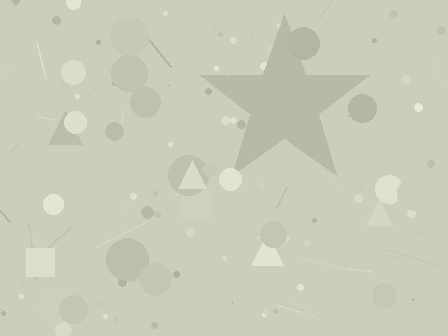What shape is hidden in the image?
A star is hidden in the image.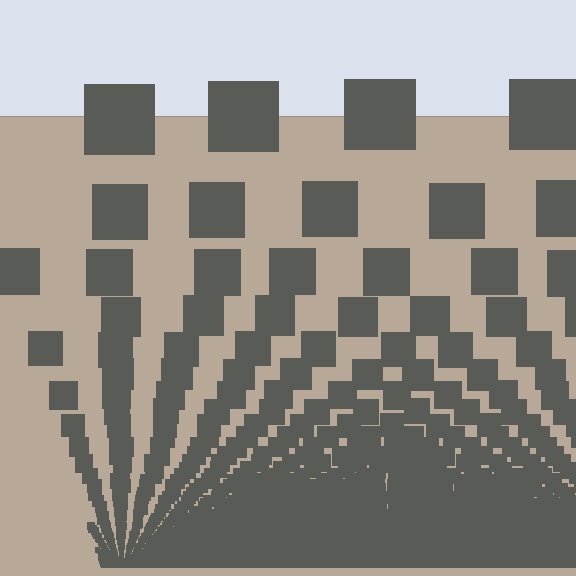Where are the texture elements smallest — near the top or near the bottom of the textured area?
Near the bottom.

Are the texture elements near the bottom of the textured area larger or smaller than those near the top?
Smaller. The gradient is inverted — elements near the bottom are smaller and denser.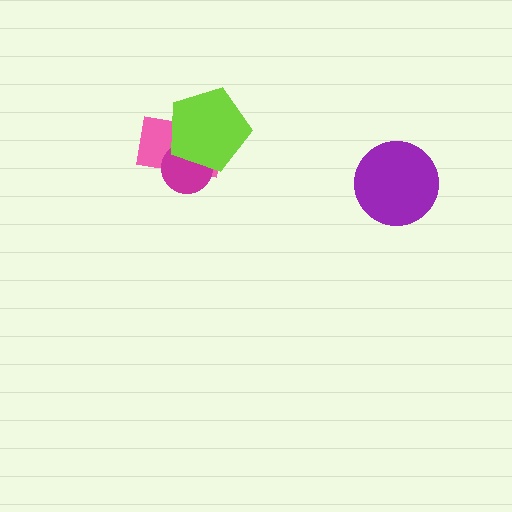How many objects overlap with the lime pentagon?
2 objects overlap with the lime pentagon.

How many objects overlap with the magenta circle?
2 objects overlap with the magenta circle.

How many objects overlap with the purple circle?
0 objects overlap with the purple circle.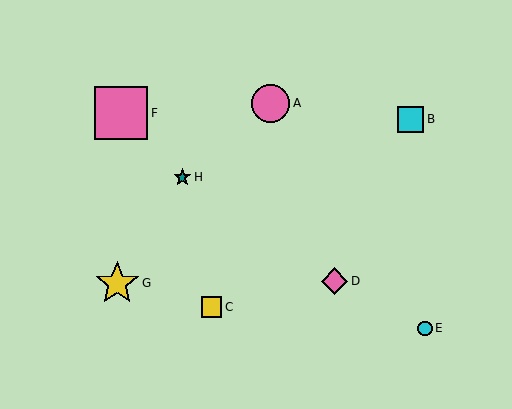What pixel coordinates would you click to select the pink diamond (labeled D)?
Click at (334, 281) to select the pink diamond D.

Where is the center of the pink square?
The center of the pink square is at (121, 113).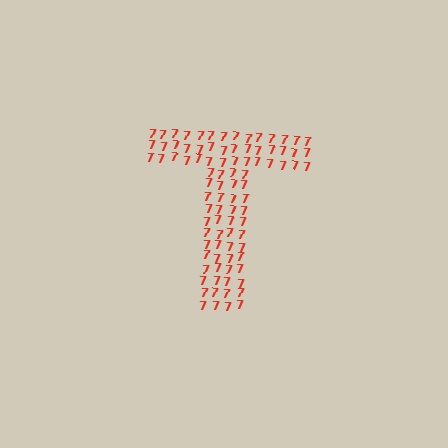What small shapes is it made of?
It is made of small digit 7's.